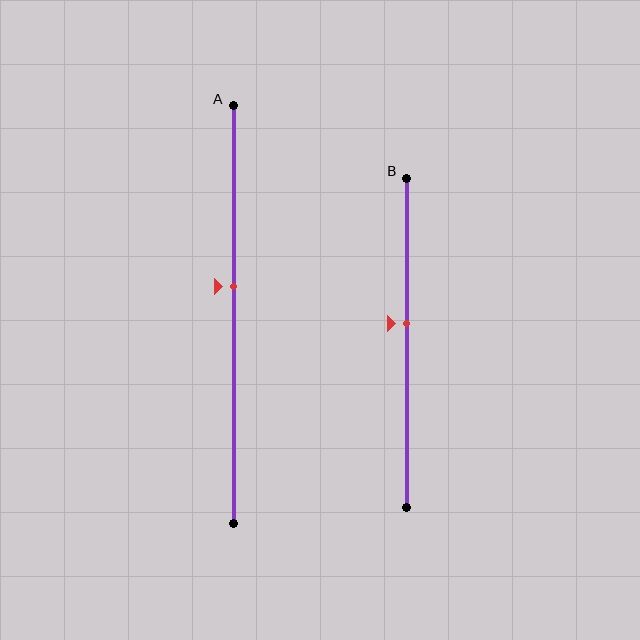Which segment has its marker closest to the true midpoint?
Segment B has its marker closest to the true midpoint.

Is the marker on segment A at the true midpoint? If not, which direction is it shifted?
No, the marker on segment A is shifted upward by about 7% of the segment length.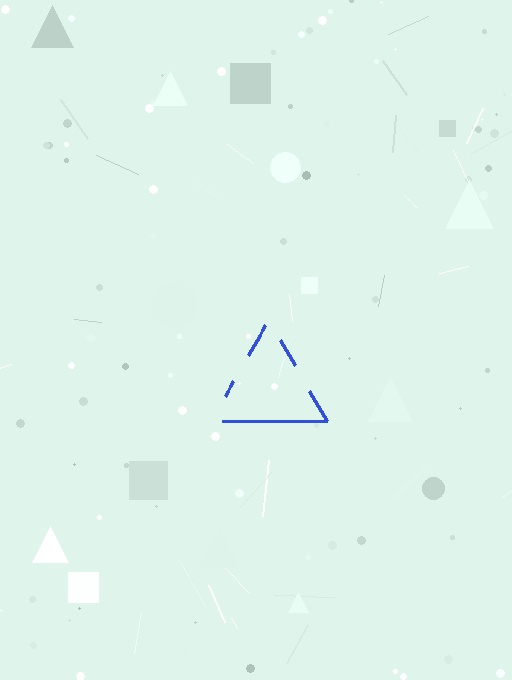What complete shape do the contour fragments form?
The contour fragments form a triangle.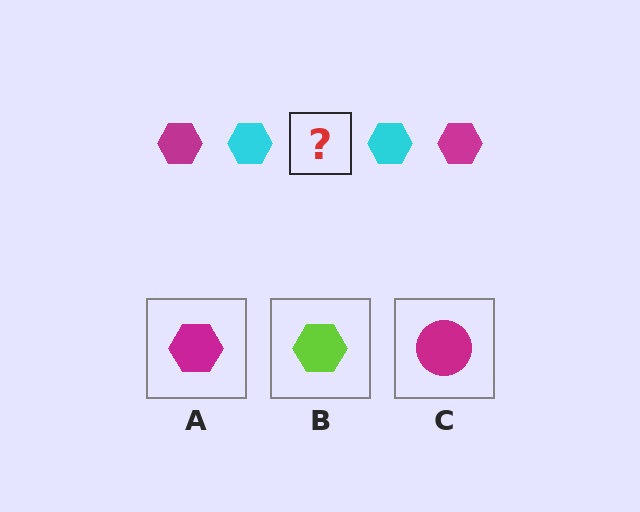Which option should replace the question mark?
Option A.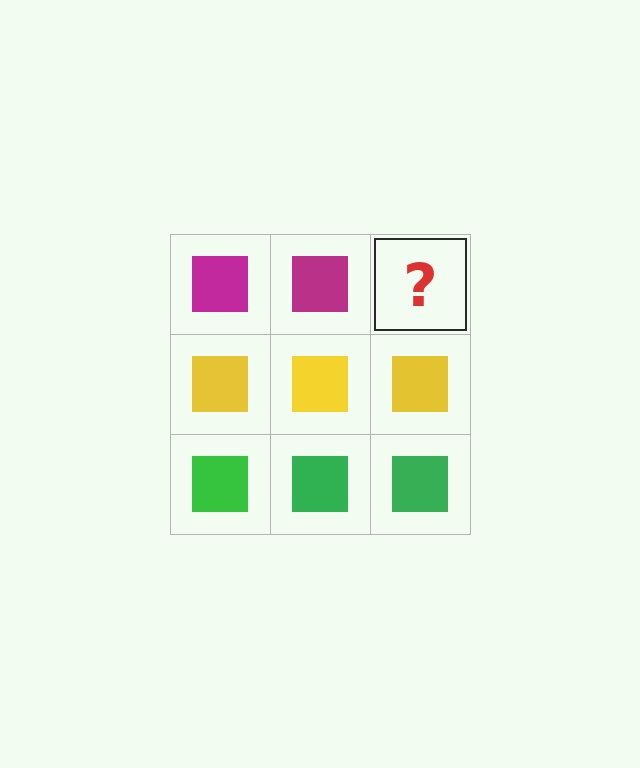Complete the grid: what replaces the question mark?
The question mark should be replaced with a magenta square.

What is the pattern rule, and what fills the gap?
The rule is that each row has a consistent color. The gap should be filled with a magenta square.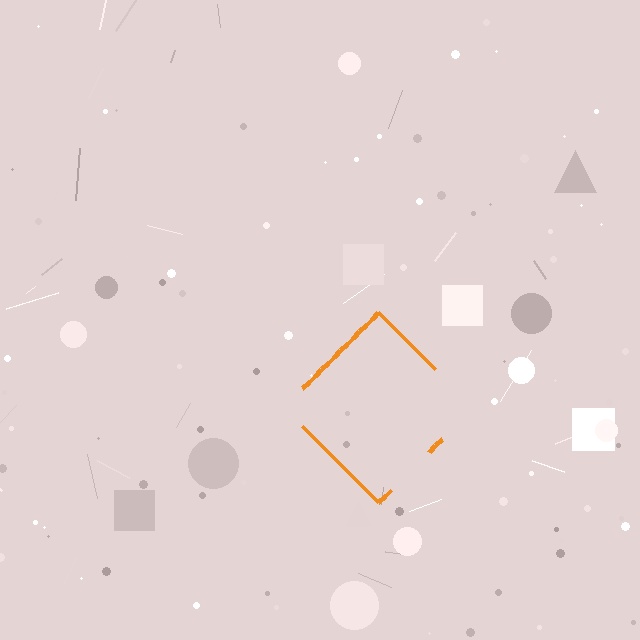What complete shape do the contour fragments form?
The contour fragments form a diamond.